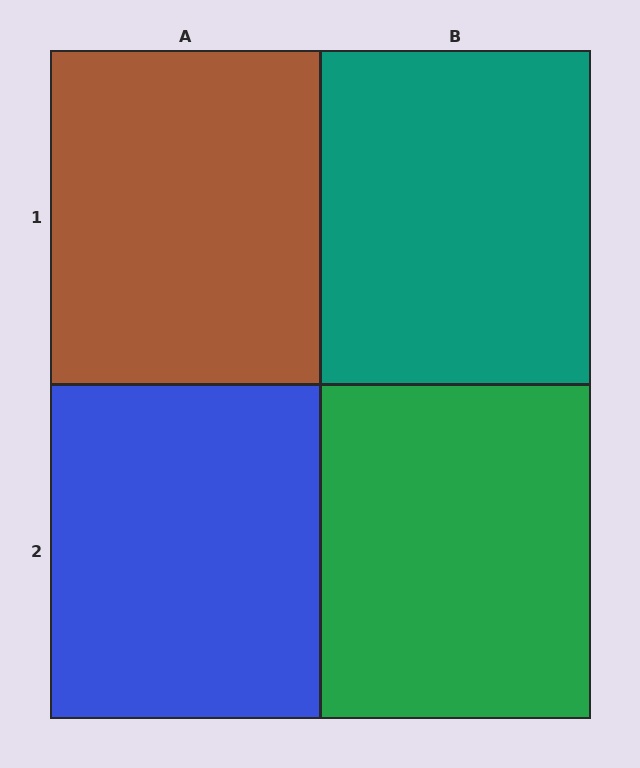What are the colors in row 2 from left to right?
Blue, green.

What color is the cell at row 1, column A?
Brown.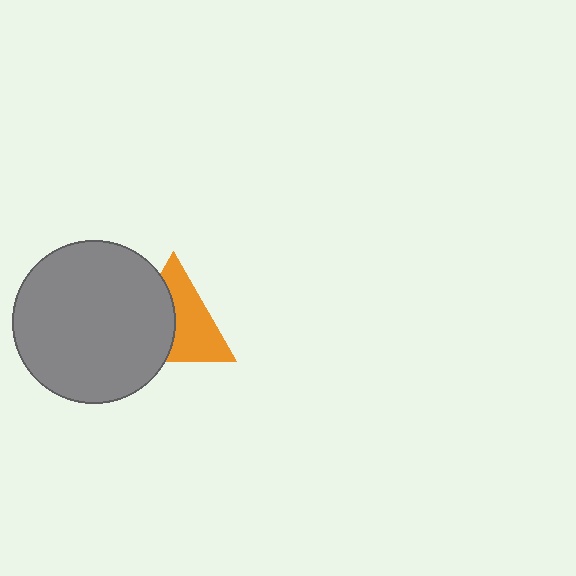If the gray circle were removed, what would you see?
You would see the complete orange triangle.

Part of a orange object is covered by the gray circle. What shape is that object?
It is a triangle.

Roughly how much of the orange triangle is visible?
About half of it is visible (roughly 54%).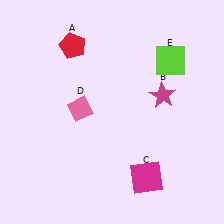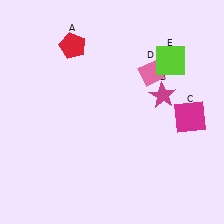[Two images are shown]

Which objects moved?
The objects that moved are: the magenta square (C), the pink diamond (D).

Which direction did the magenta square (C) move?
The magenta square (C) moved up.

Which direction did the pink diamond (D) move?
The pink diamond (D) moved right.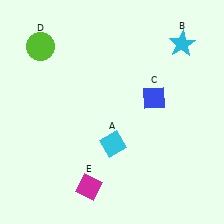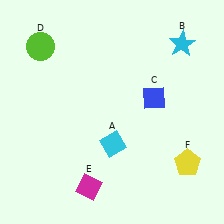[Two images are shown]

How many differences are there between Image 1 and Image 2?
There is 1 difference between the two images.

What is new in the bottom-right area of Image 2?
A yellow pentagon (F) was added in the bottom-right area of Image 2.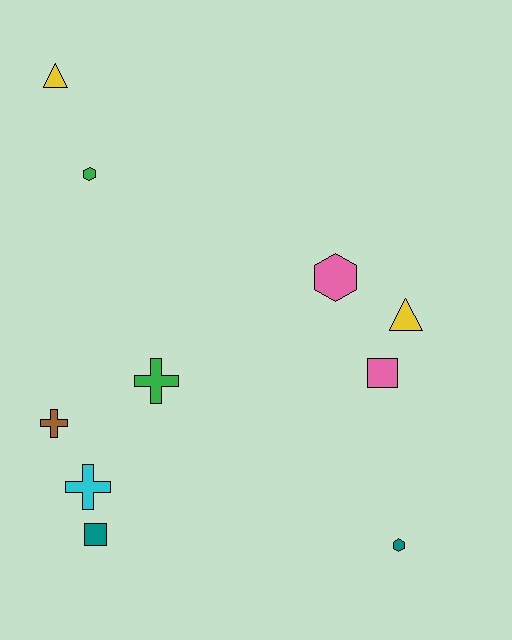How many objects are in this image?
There are 10 objects.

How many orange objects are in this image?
There are no orange objects.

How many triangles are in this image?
There are 2 triangles.